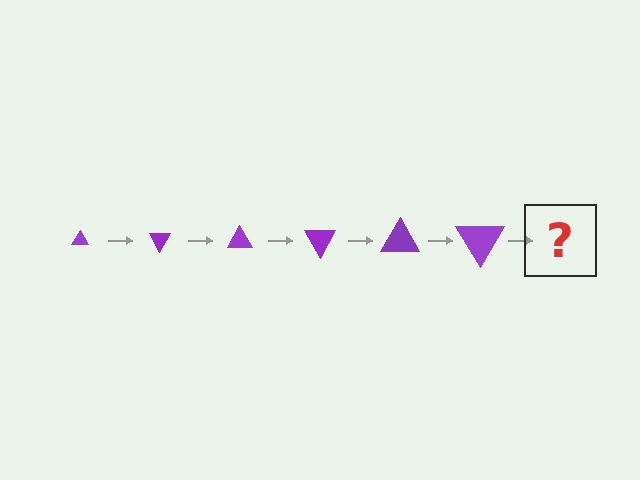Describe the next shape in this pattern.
It should be a triangle, larger than the previous one and rotated 360 degrees from the start.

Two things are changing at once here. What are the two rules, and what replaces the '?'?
The two rules are that the triangle grows larger each step and it rotates 60 degrees each step. The '?' should be a triangle, larger than the previous one and rotated 360 degrees from the start.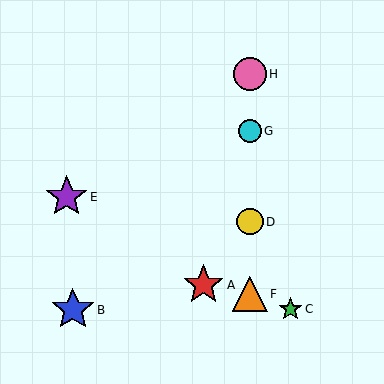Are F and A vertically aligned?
No, F is at x≈250 and A is at x≈204.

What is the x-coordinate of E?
Object E is at x≈67.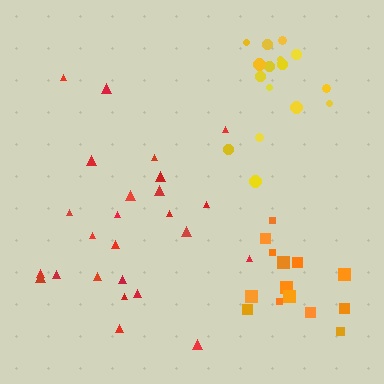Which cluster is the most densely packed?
Yellow.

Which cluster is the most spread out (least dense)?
Red.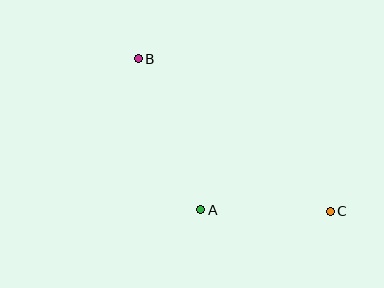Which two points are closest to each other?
Points A and C are closest to each other.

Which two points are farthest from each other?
Points B and C are farthest from each other.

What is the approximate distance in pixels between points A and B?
The distance between A and B is approximately 164 pixels.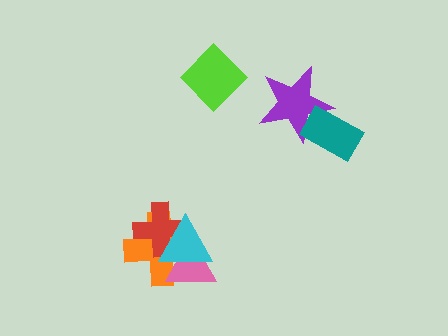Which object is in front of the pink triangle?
The cyan triangle is in front of the pink triangle.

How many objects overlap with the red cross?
3 objects overlap with the red cross.